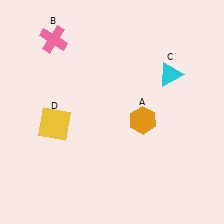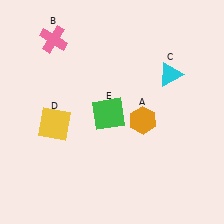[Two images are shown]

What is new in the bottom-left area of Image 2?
A green square (E) was added in the bottom-left area of Image 2.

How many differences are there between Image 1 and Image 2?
There is 1 difference between the two images.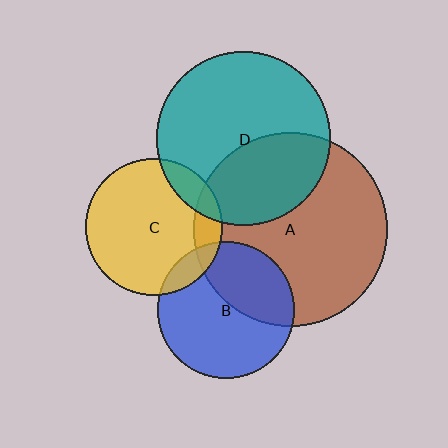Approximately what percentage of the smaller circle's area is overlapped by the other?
Approximately 35%.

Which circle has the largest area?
Circle A (brown).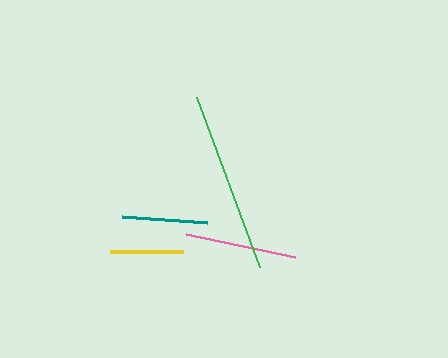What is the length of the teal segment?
The teal segment is approximately 85 pixels long.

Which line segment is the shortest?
The yellow line is the shortest at approximately 74 pixels.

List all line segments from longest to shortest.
From longest to shortest: green, pink, teal, yellow.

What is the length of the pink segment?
The pink segment is approximately 112 pixels long.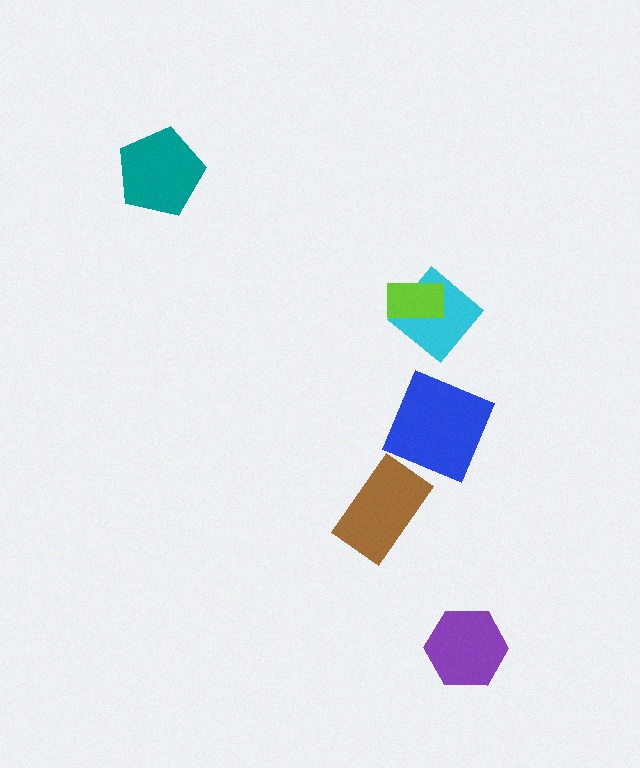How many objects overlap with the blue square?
0 objects overlap with the blue square.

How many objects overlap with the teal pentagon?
0 objects overlap with the teal pentagon.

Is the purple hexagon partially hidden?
No, no other shape covers it.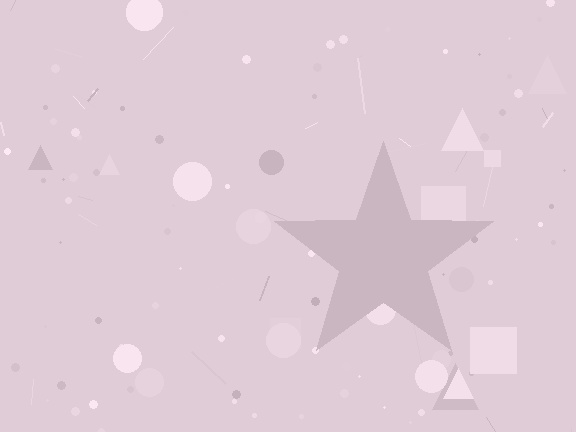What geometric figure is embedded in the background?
A star is embedded in the background.